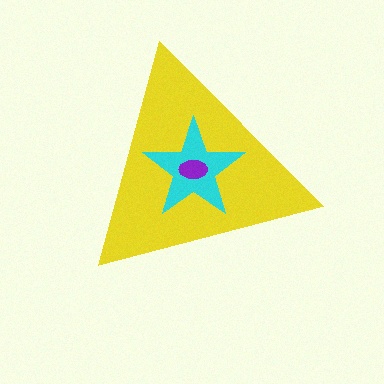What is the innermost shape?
The purple ellipse.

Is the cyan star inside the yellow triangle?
Yes.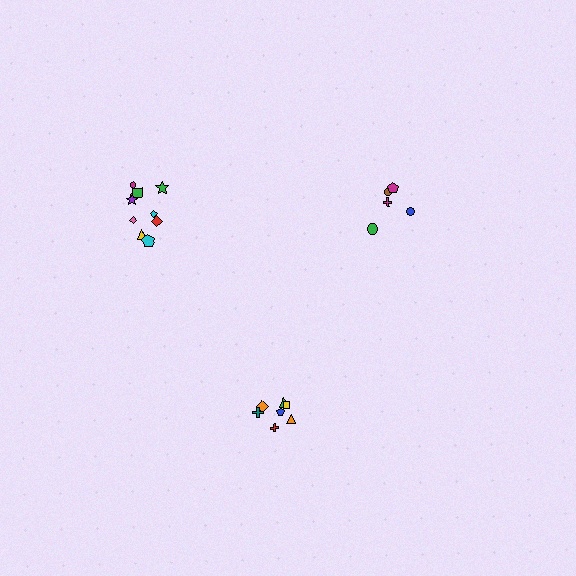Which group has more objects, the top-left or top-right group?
The top-left group.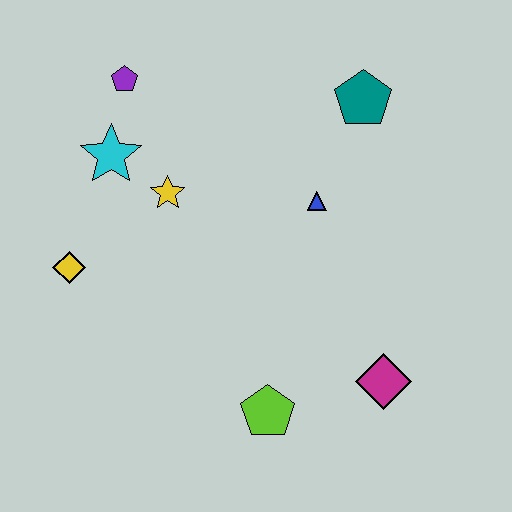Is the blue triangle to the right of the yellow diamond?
Yes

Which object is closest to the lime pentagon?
The magenta diamond is closest to the lime pentagon.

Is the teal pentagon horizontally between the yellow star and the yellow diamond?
No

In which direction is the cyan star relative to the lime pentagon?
The cyan star is above the lime pentagon.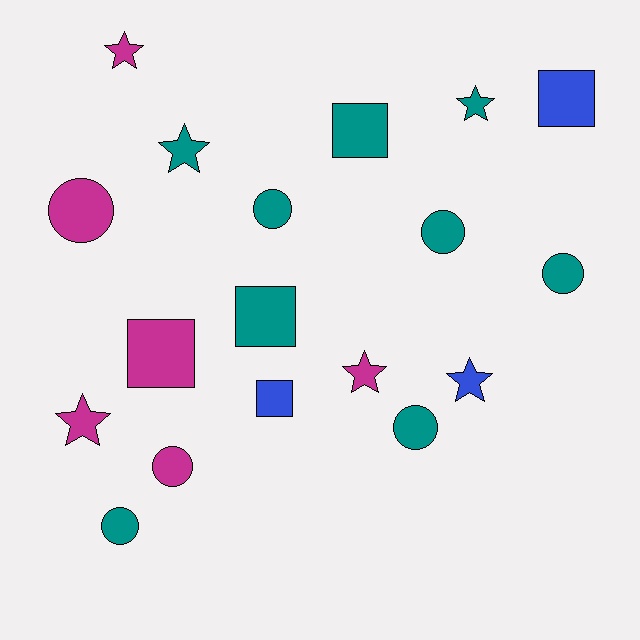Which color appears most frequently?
Teal, with 9 objects.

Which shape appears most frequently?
Circle, with 7 objects.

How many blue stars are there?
There is 1 blue star.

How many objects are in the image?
There are 18 objects.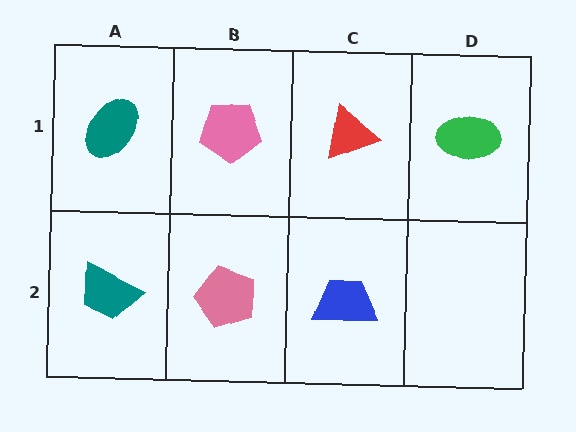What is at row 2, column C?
A blue trapezoid.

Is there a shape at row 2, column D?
No, that cell is empty.